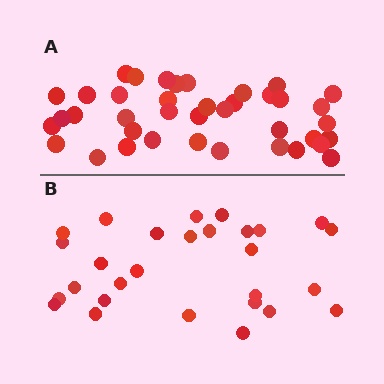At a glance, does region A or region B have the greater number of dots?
Region A (the top region) has more dots.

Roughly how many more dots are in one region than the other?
Region A has roughly 12 or so more dots than region B.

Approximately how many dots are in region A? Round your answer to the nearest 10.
About 40 dots. (The exact count is 39, which rounds to 40.)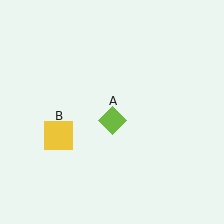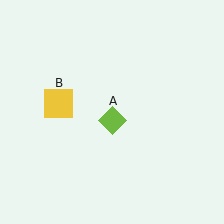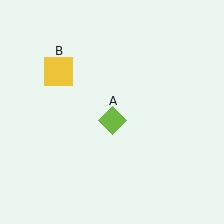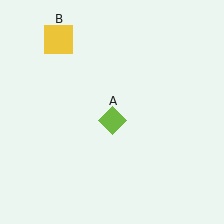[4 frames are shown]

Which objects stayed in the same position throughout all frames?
Lime diamond (object A) remained stationary.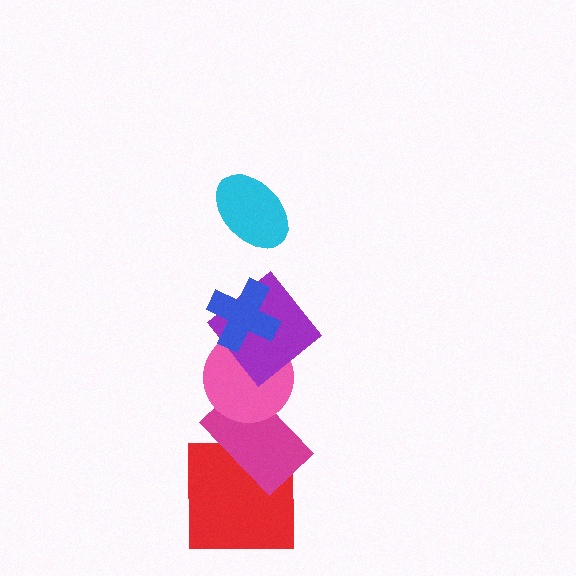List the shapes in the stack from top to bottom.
From top to bottom: the cyan ellipse, the blue cross, the purple diamond, the pink circle, the magenta rectangle, the red square.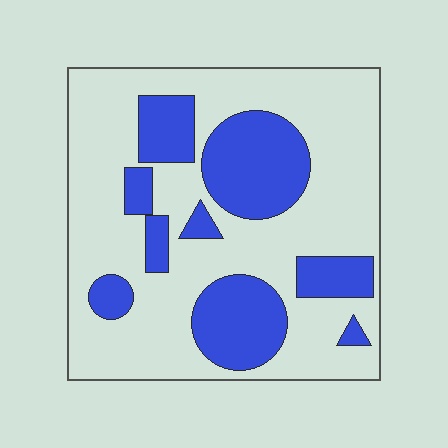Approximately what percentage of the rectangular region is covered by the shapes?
Approximately 30%.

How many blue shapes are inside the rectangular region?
9.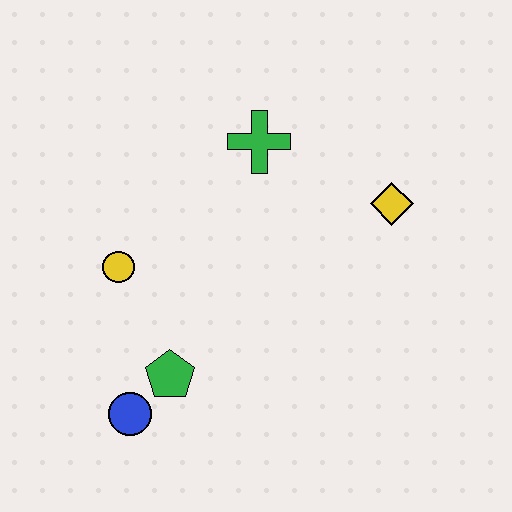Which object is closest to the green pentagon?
The blue circle is closest to the green pentagon.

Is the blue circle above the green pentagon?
No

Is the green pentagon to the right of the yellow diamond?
No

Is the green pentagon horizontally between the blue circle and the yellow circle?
No